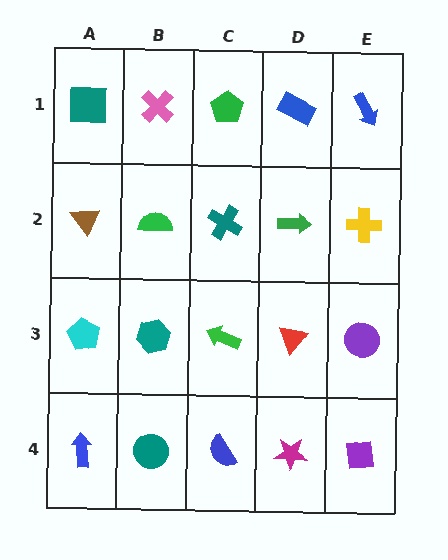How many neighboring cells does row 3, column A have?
3.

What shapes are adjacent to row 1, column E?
A yellow cross (row 2, column E), a blue rectangle (row 1, column D).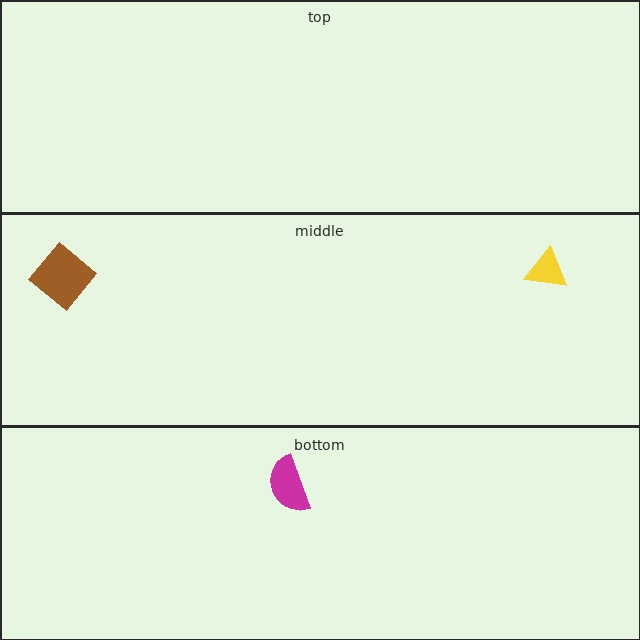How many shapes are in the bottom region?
1.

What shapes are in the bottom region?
The magenta semicircle.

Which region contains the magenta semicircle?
The bottom region.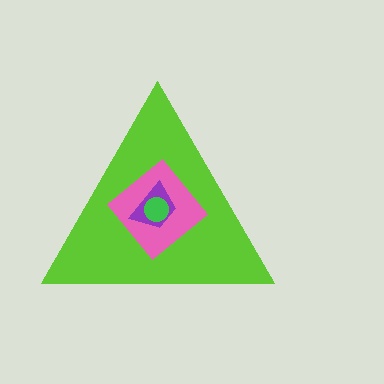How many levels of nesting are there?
4.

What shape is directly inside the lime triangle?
The pink diamond.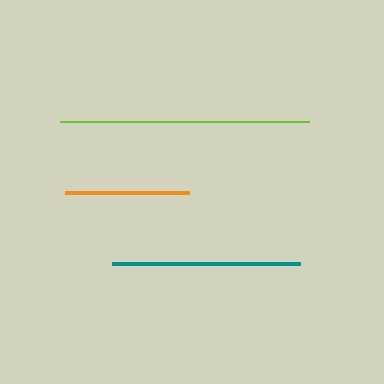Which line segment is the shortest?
The orange line is the shortest at approximately 123 pixels.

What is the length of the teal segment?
The teal segment is approximately 188 pixels long.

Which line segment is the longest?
The lime line is the longest at approximately 249 pixels.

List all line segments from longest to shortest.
From longest to shortest: lime, teal, orange.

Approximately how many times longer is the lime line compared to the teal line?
The lime line is approximately 1.3 times the length of the teal line.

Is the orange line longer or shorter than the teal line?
The teal line is longer than the orange line.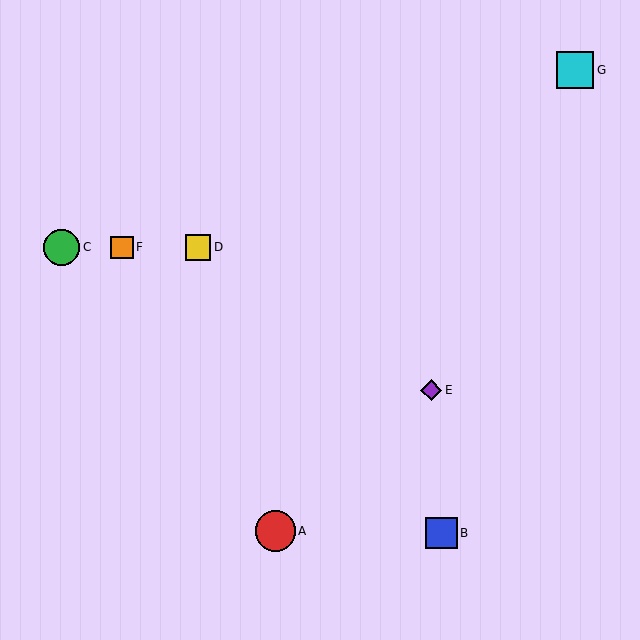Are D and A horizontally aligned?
No, D is at y≈247 and A is at y≈531.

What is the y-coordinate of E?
Object E is at y≈390.